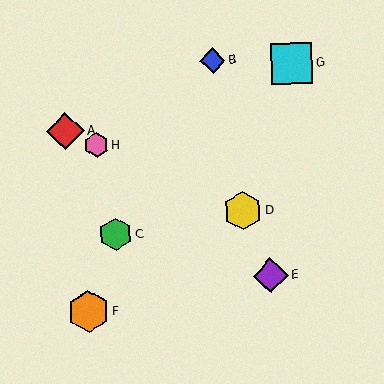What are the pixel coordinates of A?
Object A is at (65, 131).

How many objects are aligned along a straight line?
3 objects (A, D, H) are aligned along a straight line.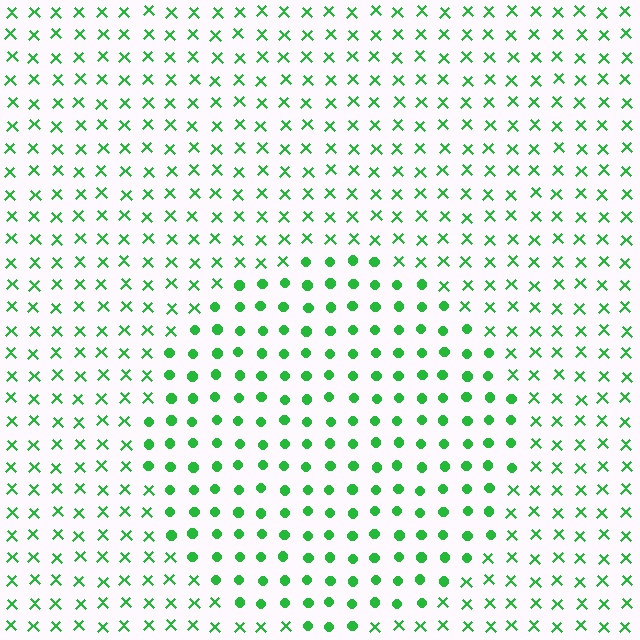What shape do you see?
I see a circle.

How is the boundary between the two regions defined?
The boundary is defined by a change in element shape: circles inside vs. X marks outside. All elements share the same color and spacing.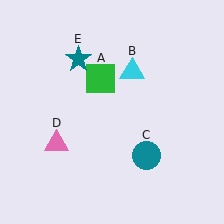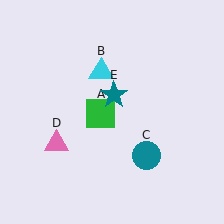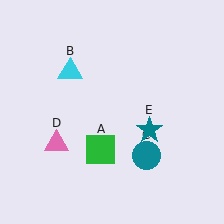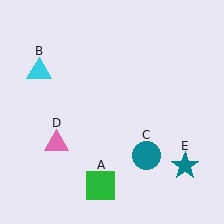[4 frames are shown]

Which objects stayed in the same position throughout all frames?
Teal circle (object C) and pink triangle (object D) remained stationary.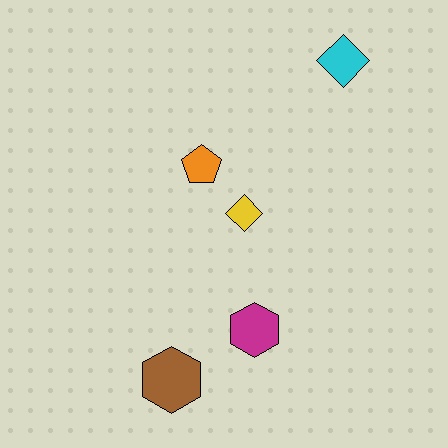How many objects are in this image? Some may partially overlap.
There are 5 objects.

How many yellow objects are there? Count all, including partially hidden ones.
There is 1 yellow object.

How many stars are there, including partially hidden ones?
There are no stars.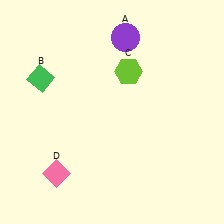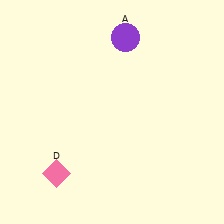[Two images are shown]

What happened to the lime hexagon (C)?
The lime hexagon (C) was removed in Image 2. It was in the top-right area of Image 1.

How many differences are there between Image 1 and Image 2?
There are 2 differences between the two images.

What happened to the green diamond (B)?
The green diamond (B) was removed in Image 2. It was in the top-left area of Image 1.